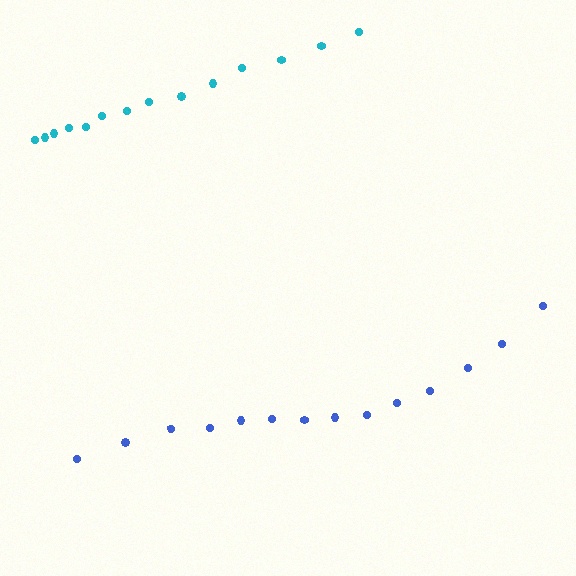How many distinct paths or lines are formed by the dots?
There are 2 distinct paths.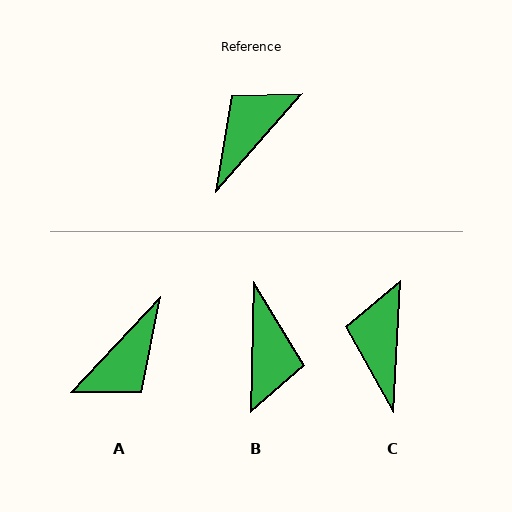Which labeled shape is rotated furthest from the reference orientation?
A, about 178 degrees away.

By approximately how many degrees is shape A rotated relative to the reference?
Approximately 178 degrees counter-clockwise.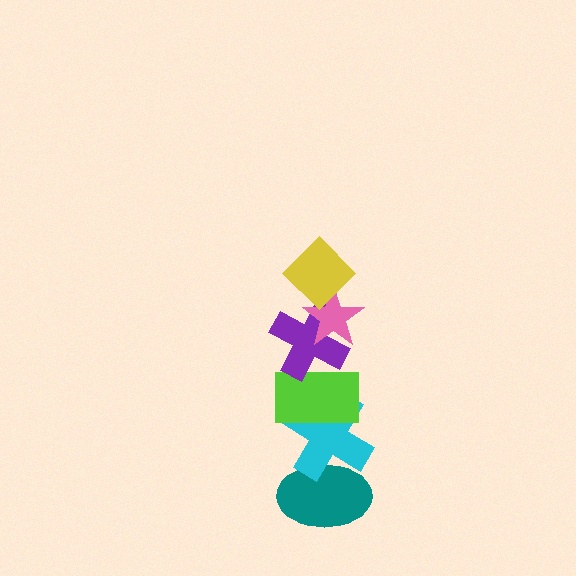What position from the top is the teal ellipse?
The teal ellipse is 6th from the top.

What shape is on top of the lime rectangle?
The purple cross is on top of the lime rectangle.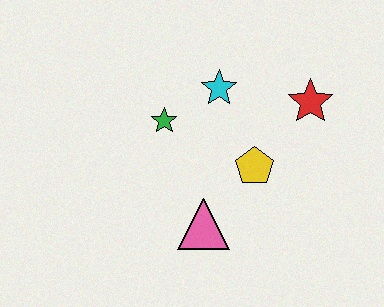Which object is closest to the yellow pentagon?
The pink triangle is closest to the yellow pentagon.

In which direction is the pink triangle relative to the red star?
The pink triangle is below the red star.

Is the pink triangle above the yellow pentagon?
No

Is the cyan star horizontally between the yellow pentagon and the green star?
Yes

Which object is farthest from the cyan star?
The pink triangle is farthest from the cyan star.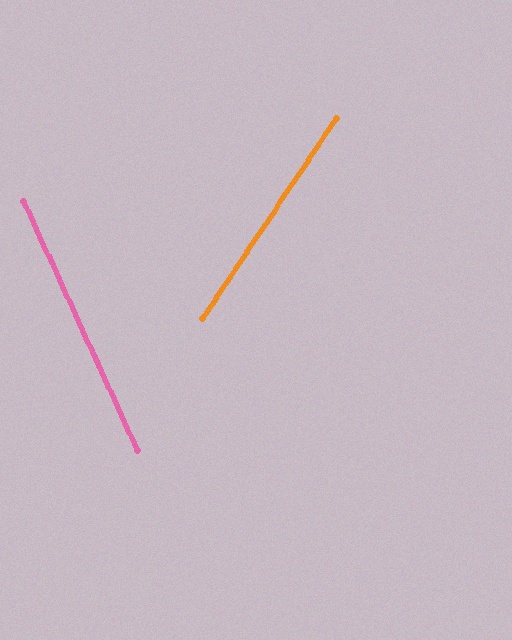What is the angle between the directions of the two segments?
Approximately 58 degrees.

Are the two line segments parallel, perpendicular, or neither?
Neither parallel nor perpendicular — they differ by about 58°.